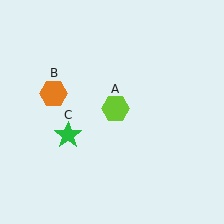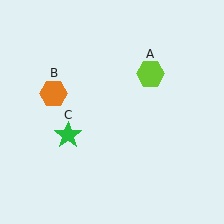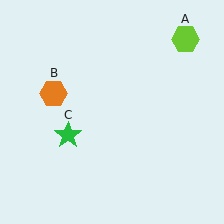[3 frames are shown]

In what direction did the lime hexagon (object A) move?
The lime hexagon (object A) moved up and to the right.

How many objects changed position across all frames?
1 object changed position: lime hexagon (object A).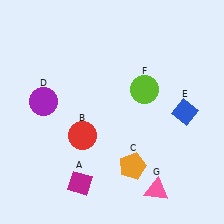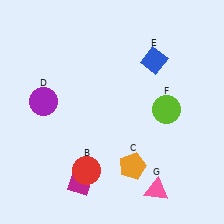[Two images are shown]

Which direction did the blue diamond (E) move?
The blue diamond (E) moved up.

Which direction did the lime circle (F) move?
The lime circle (F) moved right.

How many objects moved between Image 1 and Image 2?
3 objects moved between the two images.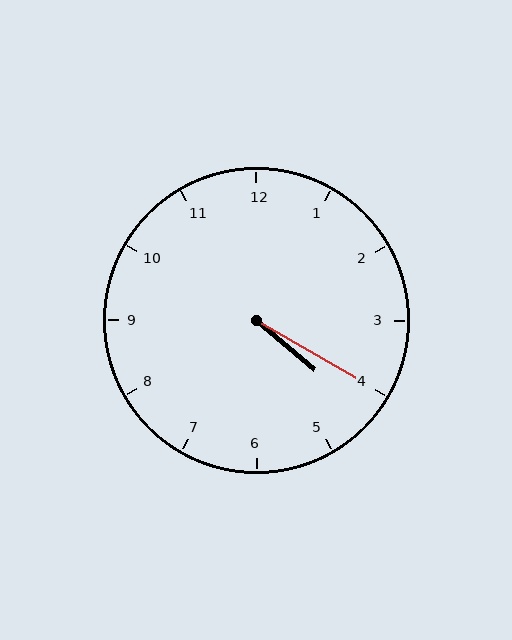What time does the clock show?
4:20.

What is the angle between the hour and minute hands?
Approximately 10 degrees.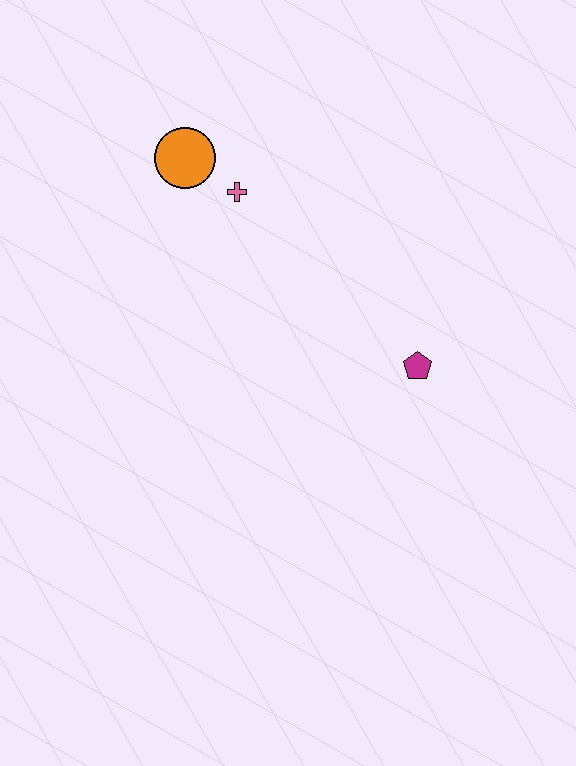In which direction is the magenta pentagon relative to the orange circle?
The magenta pentagon is to the right of the orange circle.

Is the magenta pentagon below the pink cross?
Yes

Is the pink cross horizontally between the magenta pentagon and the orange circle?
Yes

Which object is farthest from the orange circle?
The magenta pentagon is farthest from the orange circle.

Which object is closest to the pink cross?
The orange circle is closest to the pink cross.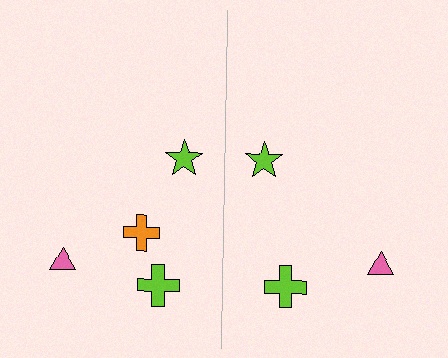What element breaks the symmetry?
A orange cross is missing from the right side.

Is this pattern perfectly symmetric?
No, the pattern is not perfectly symmetric. A orange cross is missing from the right side.